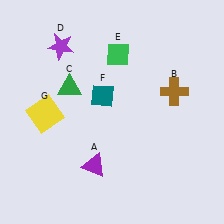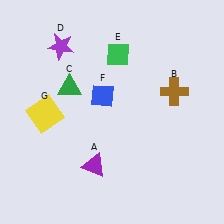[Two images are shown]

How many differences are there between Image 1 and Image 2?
There is 1 difference between the two images.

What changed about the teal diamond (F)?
In Image 1, F is teal. In Image 2, it changed to blue.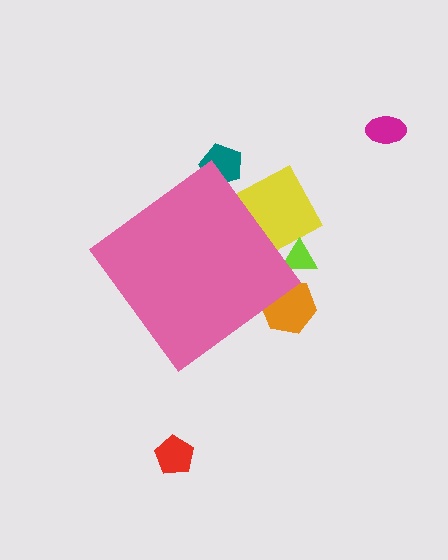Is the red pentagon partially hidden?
No, the red pentagon is fully visible.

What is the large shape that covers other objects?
A pink diamond.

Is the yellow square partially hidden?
Yes, the yellow square is partially hidden behind the pink diamond.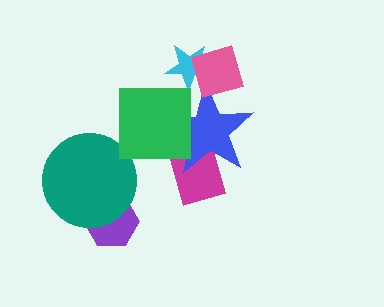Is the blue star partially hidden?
Yes, it is partially covered by another shape.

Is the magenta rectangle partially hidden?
Yes, it is partially covered by another shape.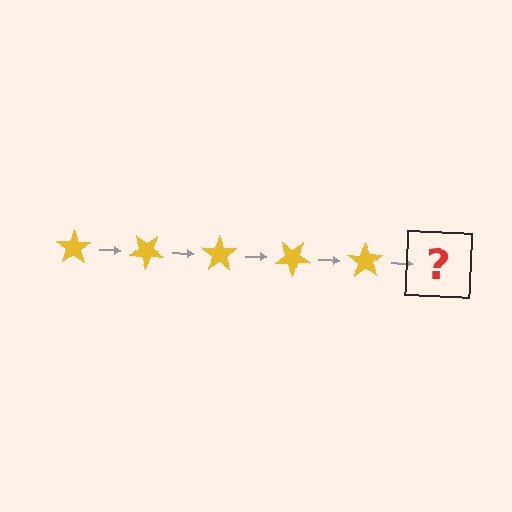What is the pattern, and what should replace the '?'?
The pattern is that the star rotates 35 degrees each step. The '?' should be a yellow star rotated 175 degrees.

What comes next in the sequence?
The next element should be a yellow star rotated 175 degrees.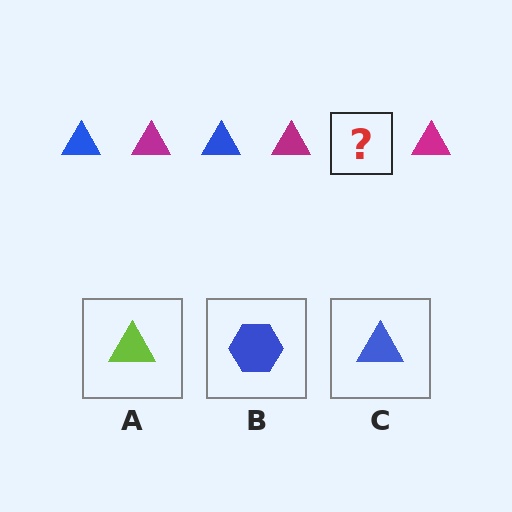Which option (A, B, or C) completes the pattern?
C.